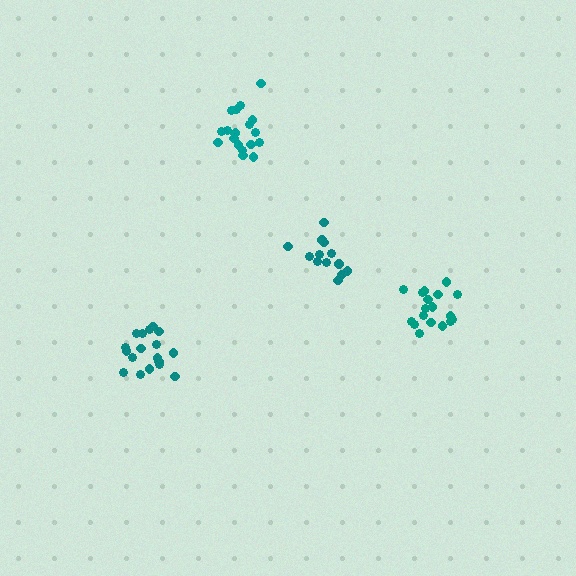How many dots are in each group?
Group 1: 19 dots, Group 2: 13 dots, Group 3: 18 dots, Group 4: 18 dots (68 total).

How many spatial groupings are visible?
There are 4 spatial groupings.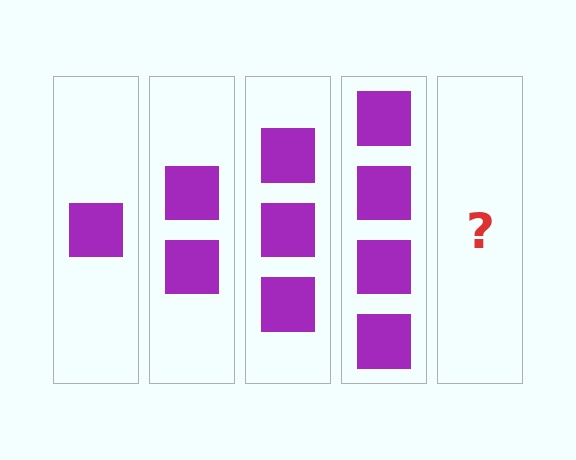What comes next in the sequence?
The next element should be 5 squares.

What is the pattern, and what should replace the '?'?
The pattern is that each step adds one more square. The '?' should be 5 squares.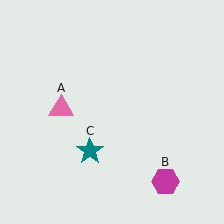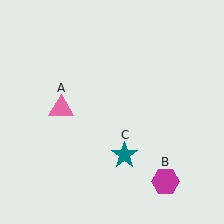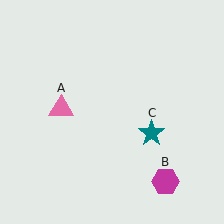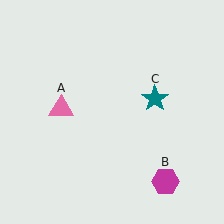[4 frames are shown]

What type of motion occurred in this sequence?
The teal star (object C) rotated counterclockwise around the center of the scene.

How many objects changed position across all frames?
1 object changed position: teal star (object C).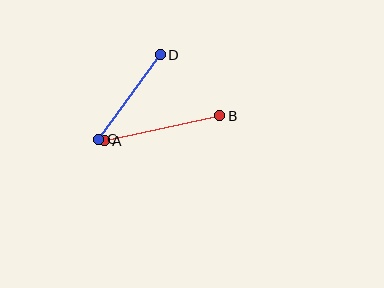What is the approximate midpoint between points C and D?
The midpoint is at approximately (129, 97) pixels.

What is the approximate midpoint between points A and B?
The midpoint is at approximately (162, 128) pixels.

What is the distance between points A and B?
The distance is approximately 118 pixels.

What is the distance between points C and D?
The distance is approximately 105 pixels.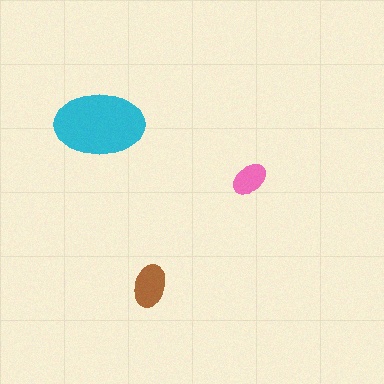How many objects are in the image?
There are 3 objects in the image.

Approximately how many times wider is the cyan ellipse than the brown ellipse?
About 2 times wider.